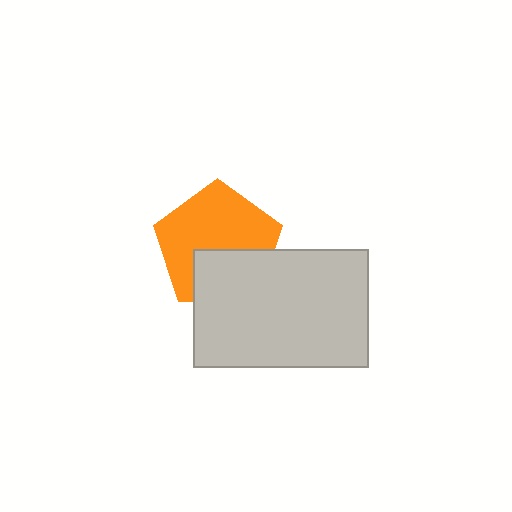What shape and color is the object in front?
The object in front is a light gray rectangle.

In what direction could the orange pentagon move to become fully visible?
The orange pentagon could move up. That would shift it out from behind the light gray rectangle entirely.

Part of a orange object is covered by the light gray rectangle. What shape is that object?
It is a pentagon.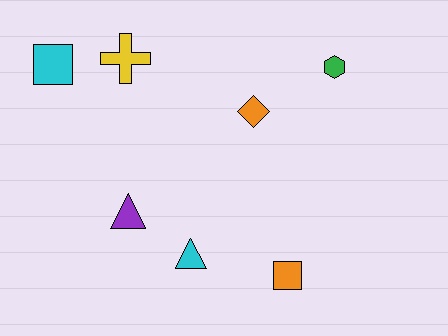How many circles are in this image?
There are no circles.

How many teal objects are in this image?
There are no teal objects.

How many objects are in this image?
There are 7 objects.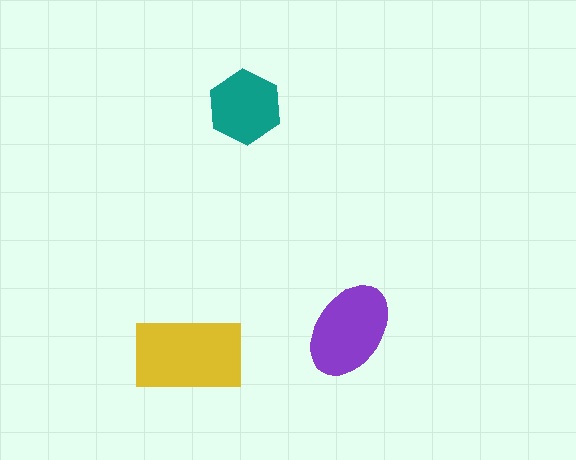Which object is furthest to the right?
The purple ellipse is rightmost.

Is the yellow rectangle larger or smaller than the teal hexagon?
Larger.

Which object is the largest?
The yellow rectangle.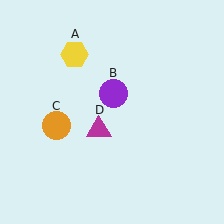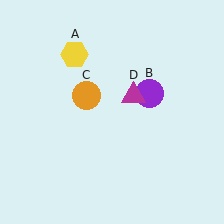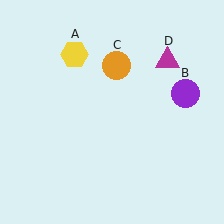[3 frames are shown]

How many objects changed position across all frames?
3 objects changed position: purple circle (object B), orange circle (object C), magenta triangle (object D).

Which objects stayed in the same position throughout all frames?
Yellow hexagon (object A) remained stationary.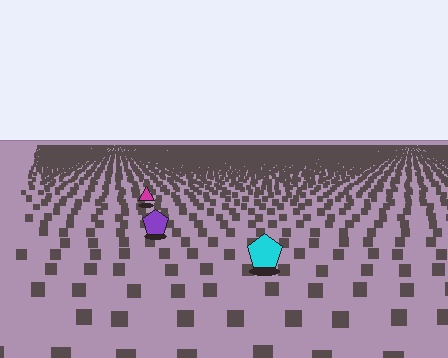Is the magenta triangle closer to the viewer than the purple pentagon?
No. The purple pentagon is closer — you can tell from the texture gradient: the ground texture is coarser near it.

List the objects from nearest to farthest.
From nearest to farthest: the cyan pentagon, the purple pentagon, the magenta triangle.